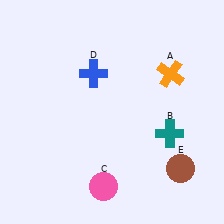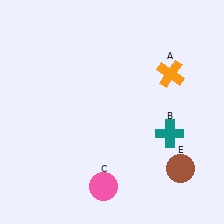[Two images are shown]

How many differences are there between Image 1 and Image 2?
There is 1 difference between the two images.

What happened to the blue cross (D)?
The blue cross (D) was removed in Image 2. It was in the top-left area of Image 1.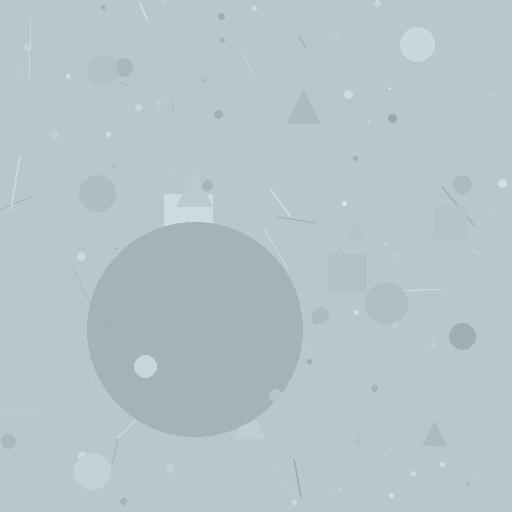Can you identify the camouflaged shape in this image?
The camouflaged shape is a circle.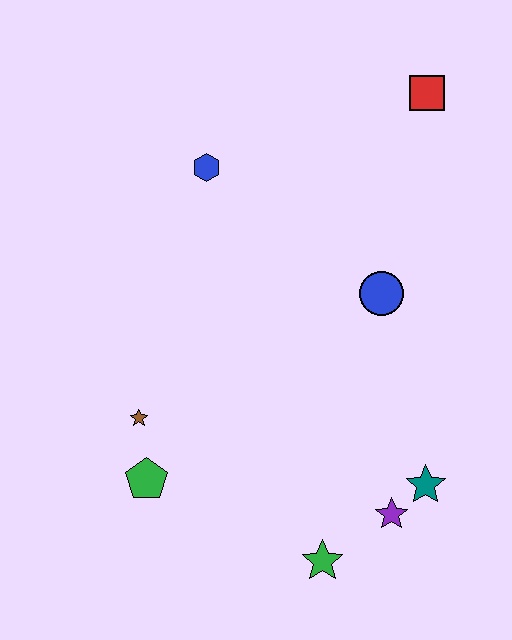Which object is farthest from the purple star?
The red square is farthest from the purple star.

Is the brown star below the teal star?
No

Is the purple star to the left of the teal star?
Yes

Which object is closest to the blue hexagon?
The blue circle is closest to the blue hexagon.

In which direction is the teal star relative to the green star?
The teal star is to the right of the green star.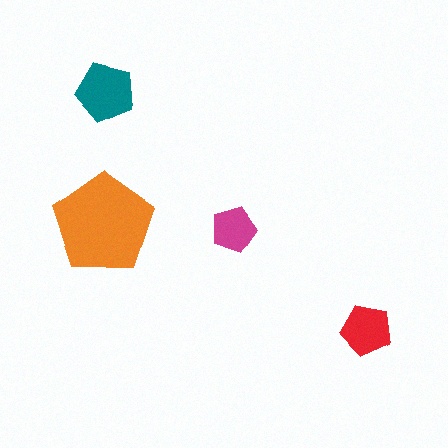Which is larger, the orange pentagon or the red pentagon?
The orange one.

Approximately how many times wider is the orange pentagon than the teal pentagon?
About 1.5 times wider.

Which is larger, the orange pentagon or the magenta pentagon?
The orange one.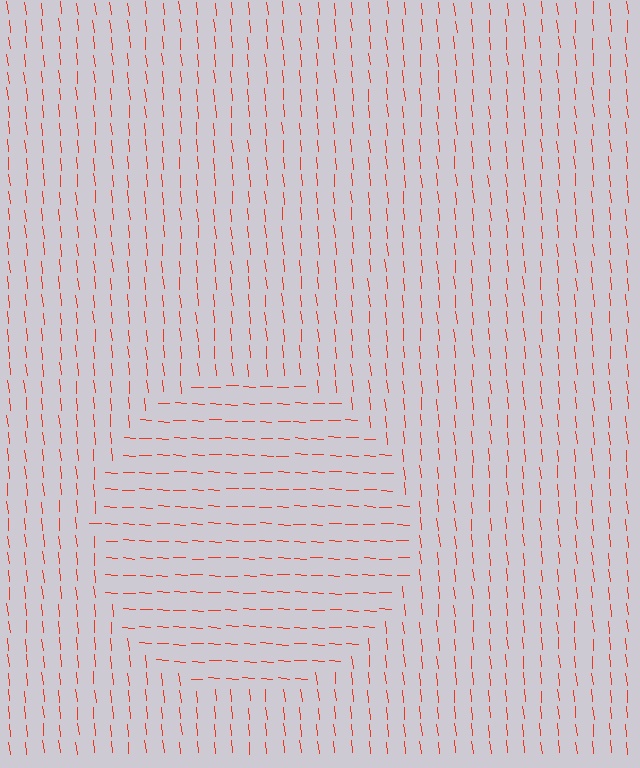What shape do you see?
I see a circle.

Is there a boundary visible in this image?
Yes, there is a texture boundary formed by a change in line orientation.